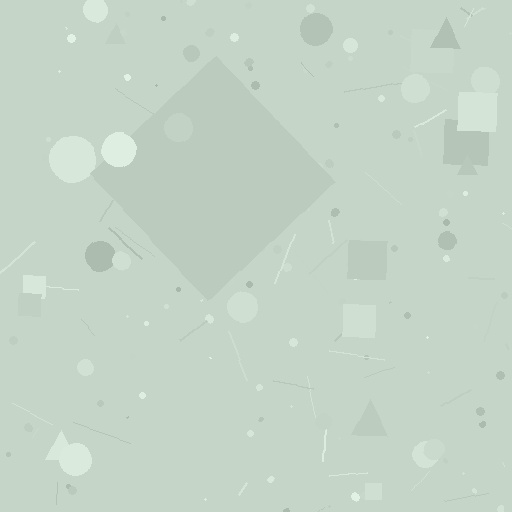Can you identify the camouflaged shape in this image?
The camouflaged shape is a diamond.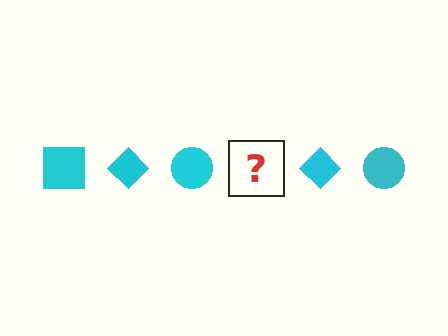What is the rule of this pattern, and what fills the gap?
The rule is that the pattern cycles through square, diamond, circle shapes in cyan. The gap should be filled with a cyan square.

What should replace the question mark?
The question mark should be replaced with a cyan square.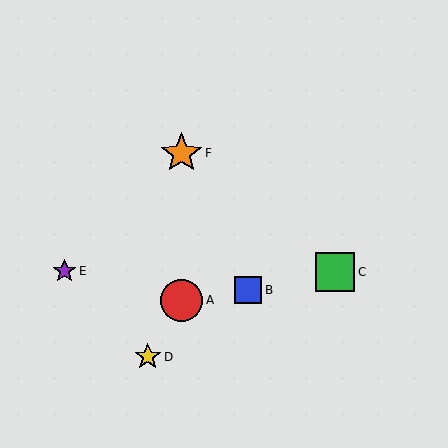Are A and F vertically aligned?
Yes, both are at x≈181.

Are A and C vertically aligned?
No, A is at x≈181 and C is at x≈335.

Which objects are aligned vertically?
Objects A, F are aligned vertically.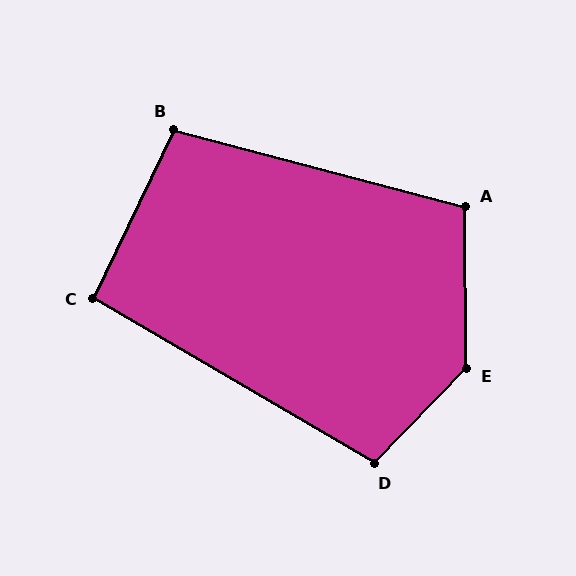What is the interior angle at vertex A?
Approximately 105 degrees (obtuse).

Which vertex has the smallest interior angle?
C, at approximately 95 degrees.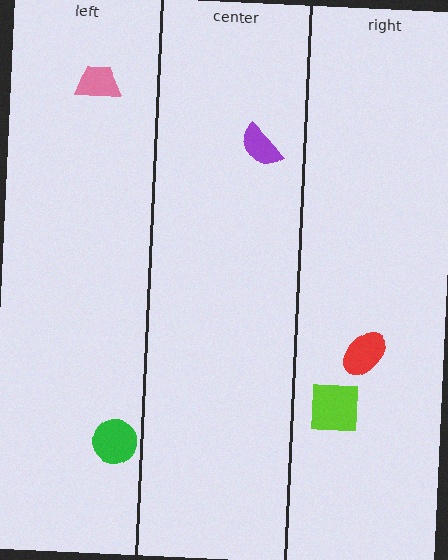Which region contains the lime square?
The right region.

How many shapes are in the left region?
2.